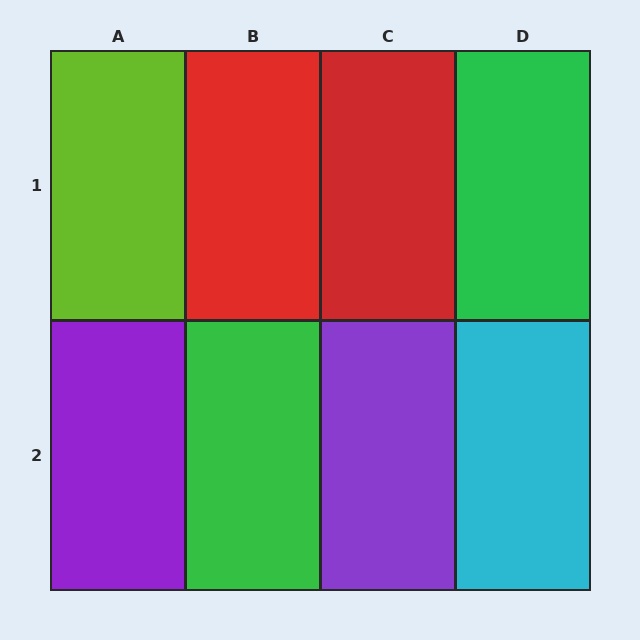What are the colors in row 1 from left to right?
Lime, red, red, green.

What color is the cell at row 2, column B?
Green.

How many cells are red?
2 cells are red.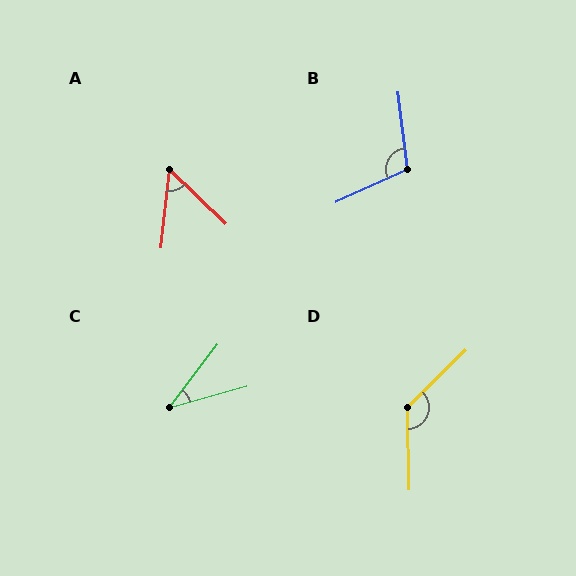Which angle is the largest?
D, at approximately 133 degrees.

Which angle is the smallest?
C, at approximately 37 degrees.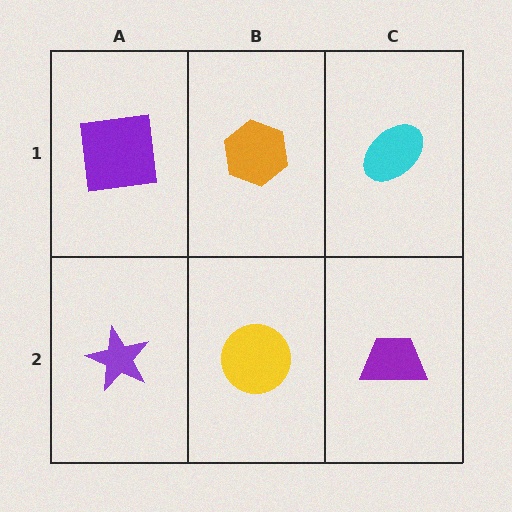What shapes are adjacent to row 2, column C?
A cyan ellipse (row 1, column C), a yellow circle (row 2, column B).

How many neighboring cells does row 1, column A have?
2.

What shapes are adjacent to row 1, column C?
A purple trapezoid (row 2, column C), an orange hexagon (row 1, column B).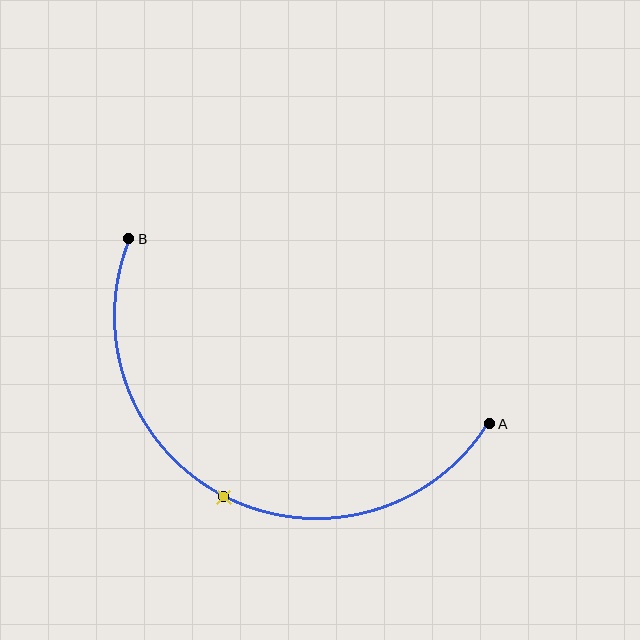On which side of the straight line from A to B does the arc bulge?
The arc bulges below the straight line connecting A and B.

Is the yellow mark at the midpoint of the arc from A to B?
Yes. The yellow mark lies on the arc at equal arc-length from both A and B — it is the arc midpoint.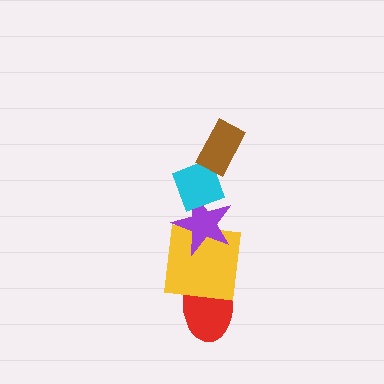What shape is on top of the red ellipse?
The yellow square is on top of the red ellipse.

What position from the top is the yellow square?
The yellow square is 4th from the top.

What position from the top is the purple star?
The purple star is 3rd from the top.